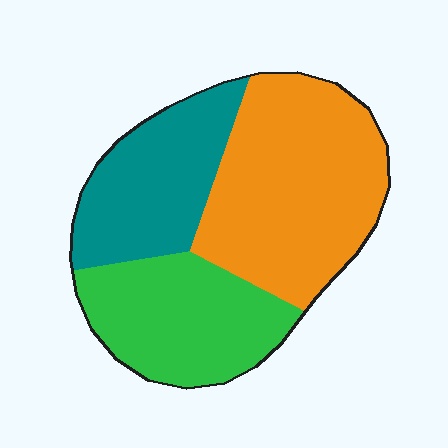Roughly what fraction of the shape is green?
Green covers about 30% of the shape.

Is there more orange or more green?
Orange.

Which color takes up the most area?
Orange, at roughly 45%.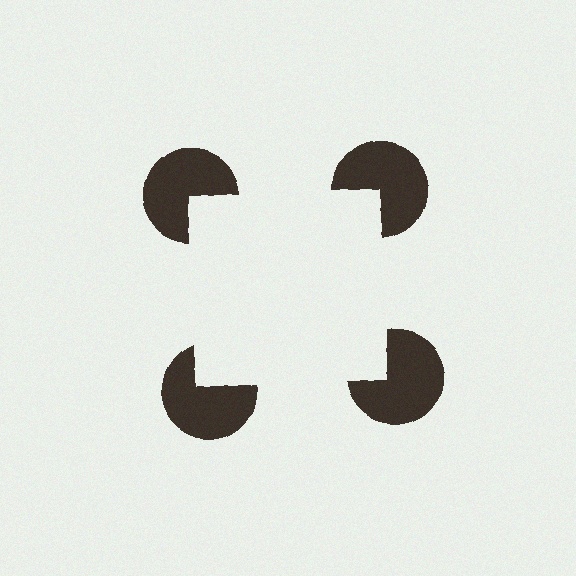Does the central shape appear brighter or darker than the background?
It typically appears slightly brighter than the background, even though no actual brightness change is drawn.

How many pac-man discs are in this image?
There are 4 — one at each vertex of the illusory square.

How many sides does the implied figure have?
4 sides.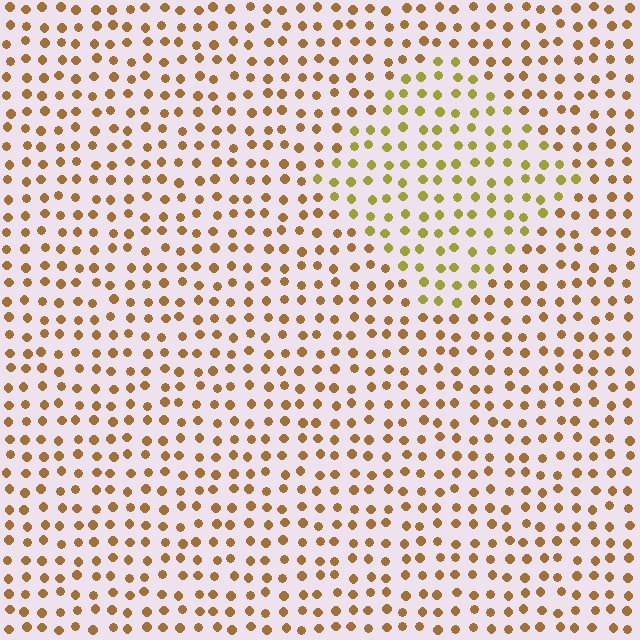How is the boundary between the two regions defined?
The boundary is defined purely by a slight shift in hue (about 27 degrees). Spacing, size, and orientation are identical on both sides.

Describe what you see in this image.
The image is filled with small brown elements in a uniform arrangement. A diamond-shaped region is visible where the elements are tinted to a slightly different hue, forming a subtle color boundary.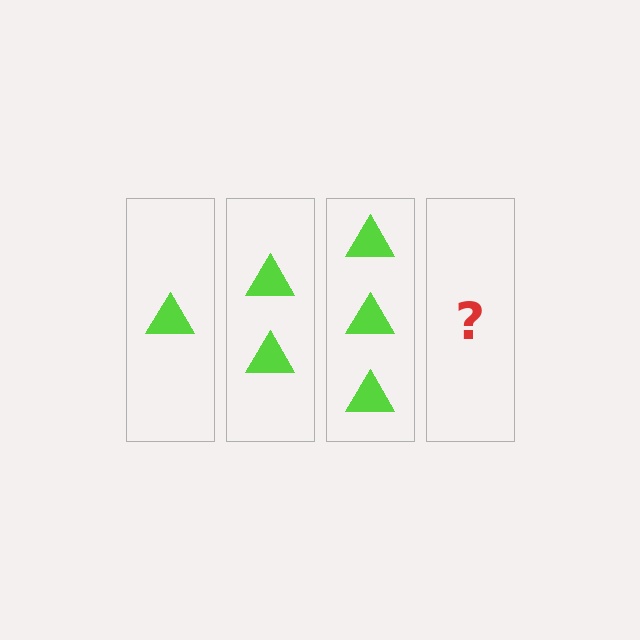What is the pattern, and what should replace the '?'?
The pattern is that each step adds one more triangle. The '?' should be 4 triangles.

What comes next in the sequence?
The next element should be 4 triangles.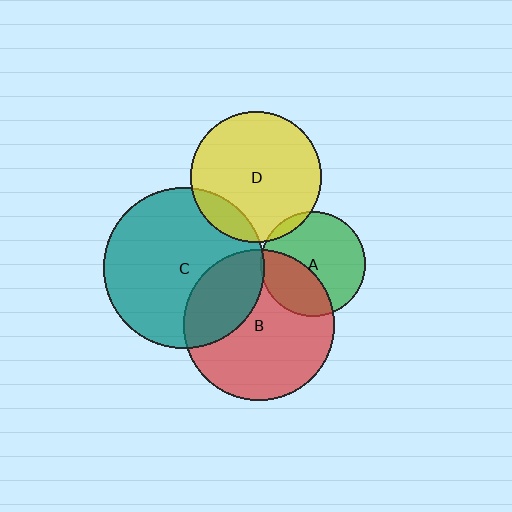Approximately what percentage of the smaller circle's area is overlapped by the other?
Approximately 35%.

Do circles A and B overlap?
Yes.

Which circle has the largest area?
Circle C (teal).